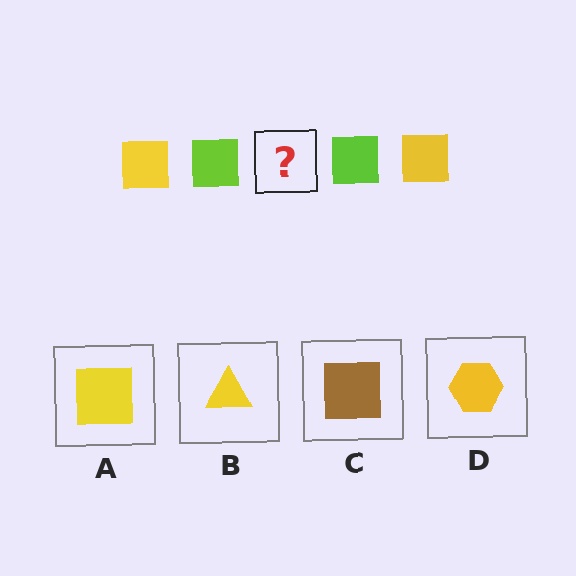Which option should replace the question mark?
Option A.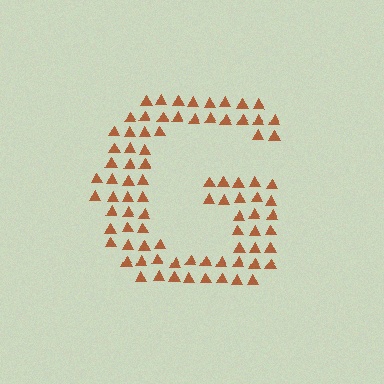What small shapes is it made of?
It is made of small triangles.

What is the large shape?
The large shape is the letter G.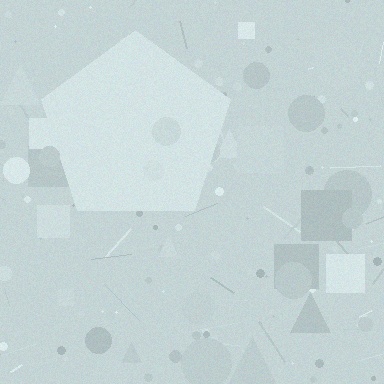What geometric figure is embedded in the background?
A pentagon is embedded in the background.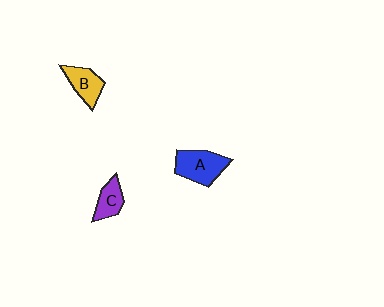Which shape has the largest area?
Shape A (blue).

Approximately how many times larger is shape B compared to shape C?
Approximately 1.2 times.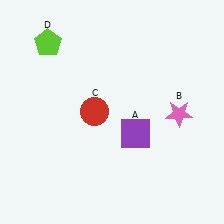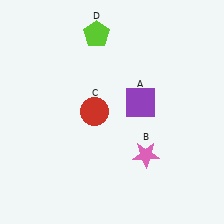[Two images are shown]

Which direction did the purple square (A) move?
The purple square (A) moved up.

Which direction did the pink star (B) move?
The pink star (B) moved down.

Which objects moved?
The objects that moved are: the purple square (A), the pink star (B), the lime pentagon (D).